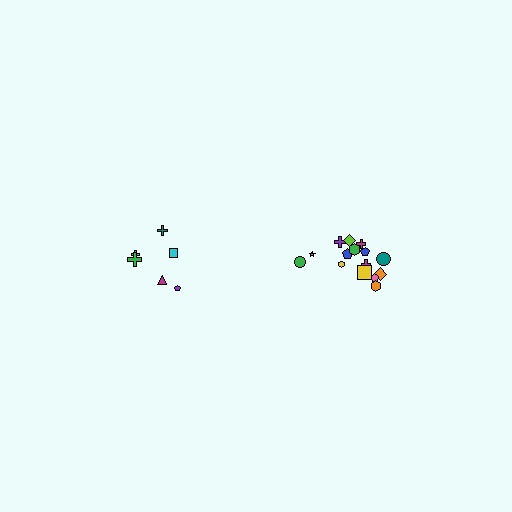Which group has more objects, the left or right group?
The right group.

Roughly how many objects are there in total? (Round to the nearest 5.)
Roughly 20 objects in total.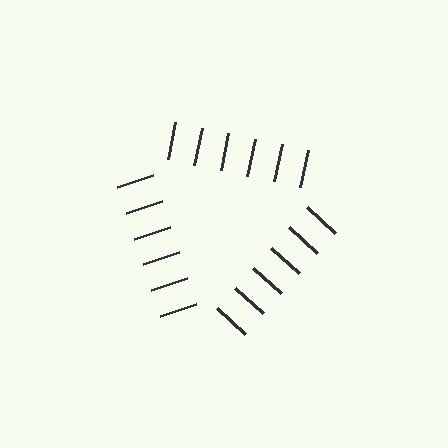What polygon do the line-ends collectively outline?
An illusory triangle — the line segments terminate on its edges but no continuous stroke is drawn.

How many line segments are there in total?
18 — 6 along each of the 3 edges.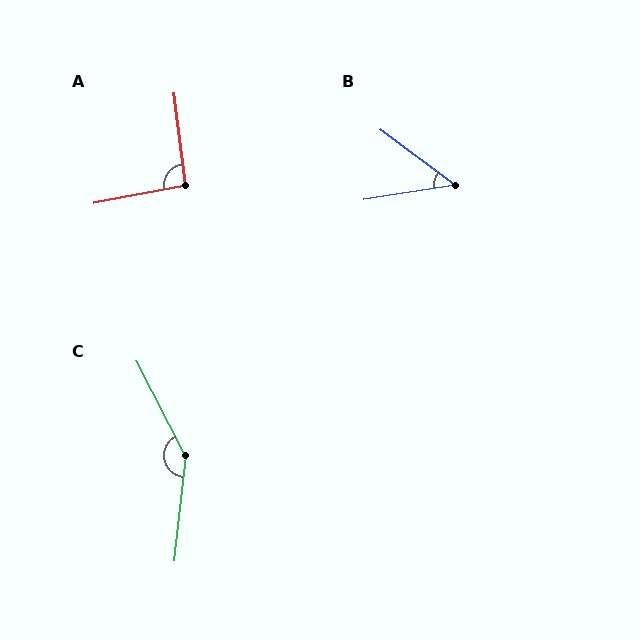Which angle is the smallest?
B, at approximately 46 degrees.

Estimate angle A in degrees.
Approximately 94 degrees.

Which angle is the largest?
C, at approximately 146 degrees.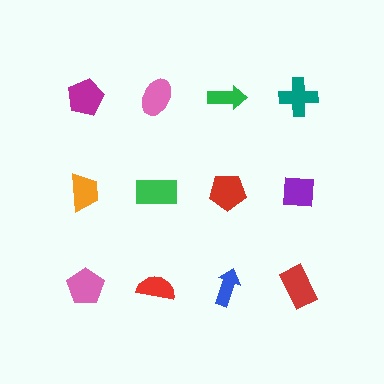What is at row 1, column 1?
A magenta pentagon.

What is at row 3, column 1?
A pink pentagon.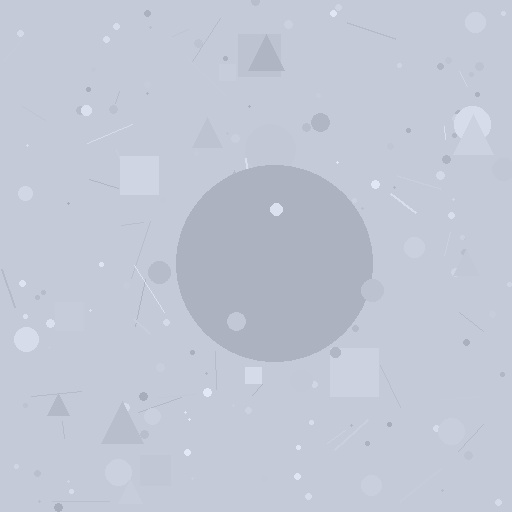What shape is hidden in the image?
A circle is hidden in the image.